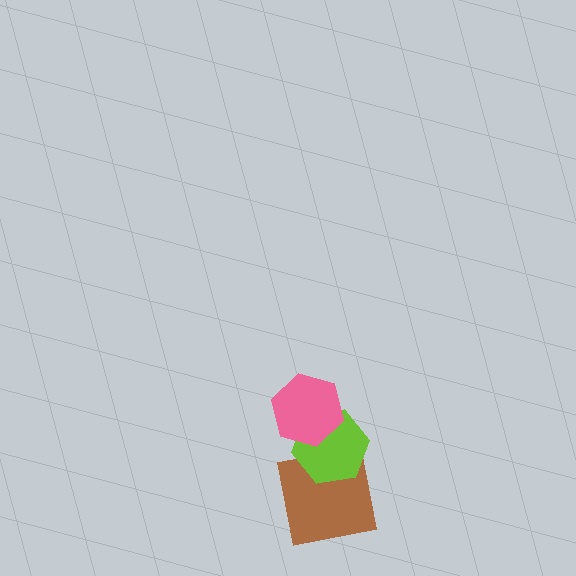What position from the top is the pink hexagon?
The pink hexagon is 1st from the top.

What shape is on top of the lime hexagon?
The pink hexagon is on top of the lime hexagon.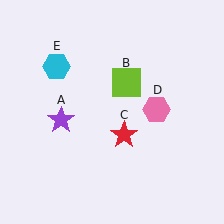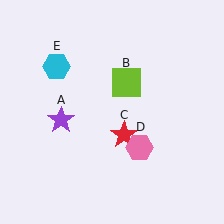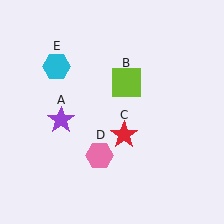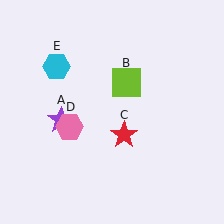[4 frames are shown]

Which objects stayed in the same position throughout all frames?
Purple star (object A) and lime square (object B) and red star (object C) and cyan hexagon (object E) remained stationary.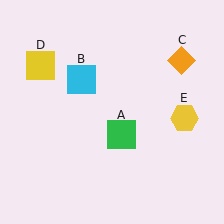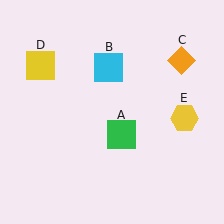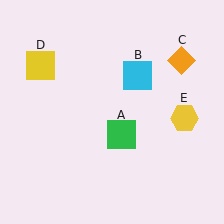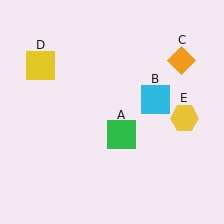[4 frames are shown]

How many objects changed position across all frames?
1 object changed position: cyan square (object B).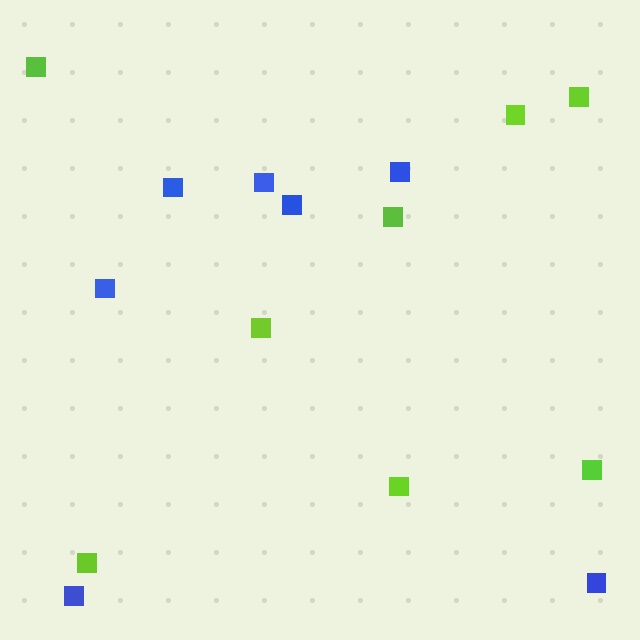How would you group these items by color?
There are 2 groups: one group of blue squares (7) and one group of lime squares (8).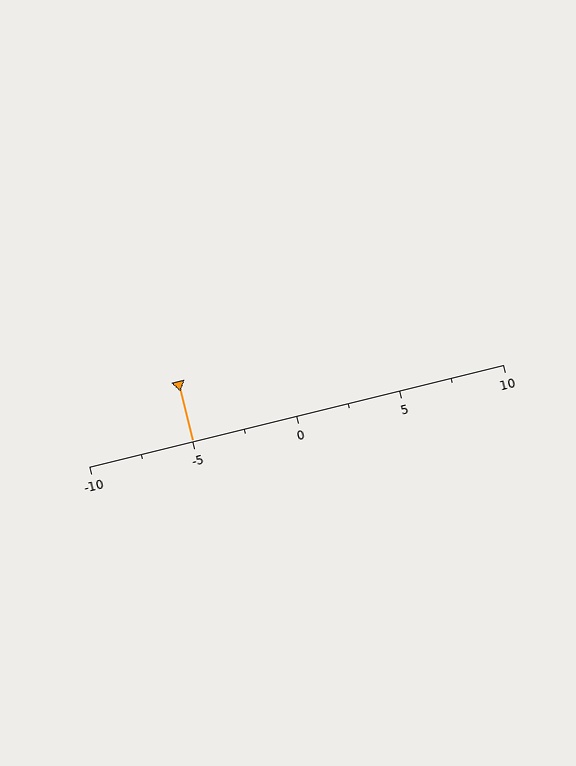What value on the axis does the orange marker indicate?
The marker indicates approximately -5.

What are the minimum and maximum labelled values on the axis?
The axis runs from -10 to 10.